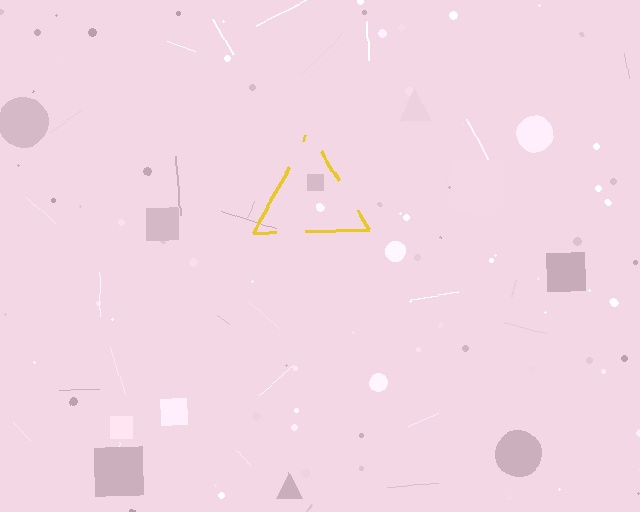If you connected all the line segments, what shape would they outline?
They would outline a triangle.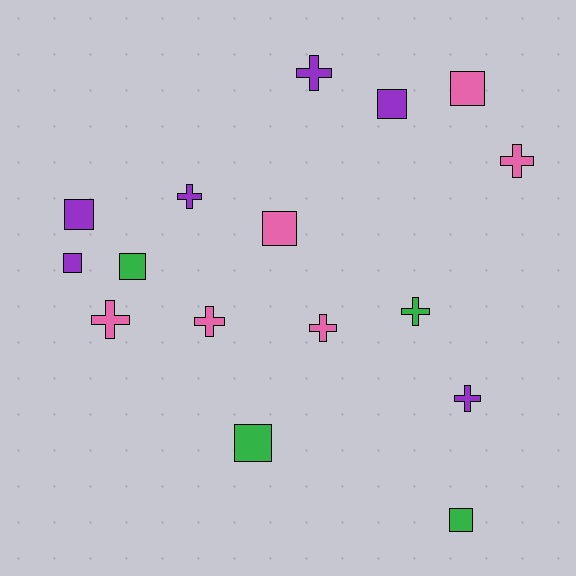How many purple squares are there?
There are 3 purple squares.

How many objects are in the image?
There are 16 objects.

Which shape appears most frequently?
Square, with 8 objects.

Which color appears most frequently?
Pink, with 6 objects.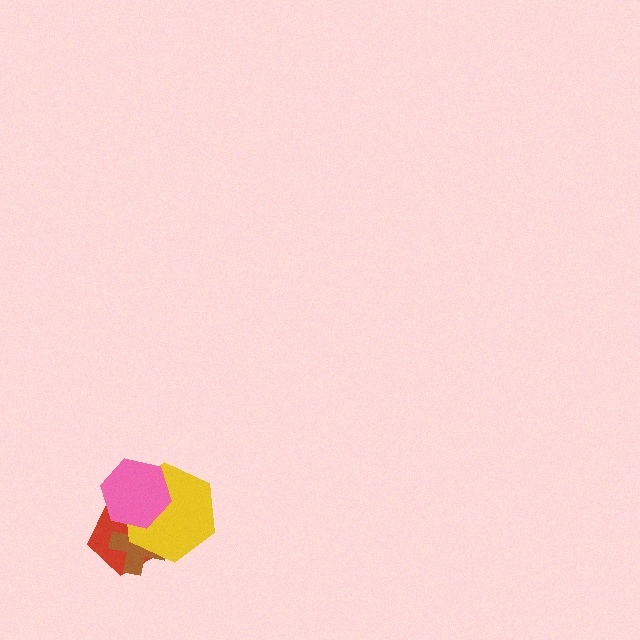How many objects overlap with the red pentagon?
3 objects overlap with the red pentagon.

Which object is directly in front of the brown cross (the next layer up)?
The yellow hexagon is directly in front of the brown cross.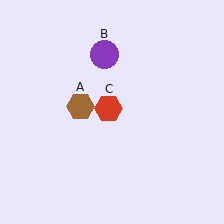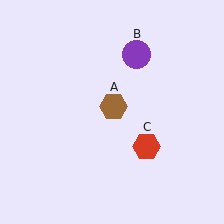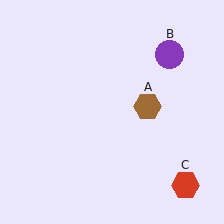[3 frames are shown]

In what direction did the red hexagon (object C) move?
The red hexagon (object C) moved down and to the right.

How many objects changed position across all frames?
3 objects changed position: brown hexagon (object A), purple circle (object B), red hexagon (object C).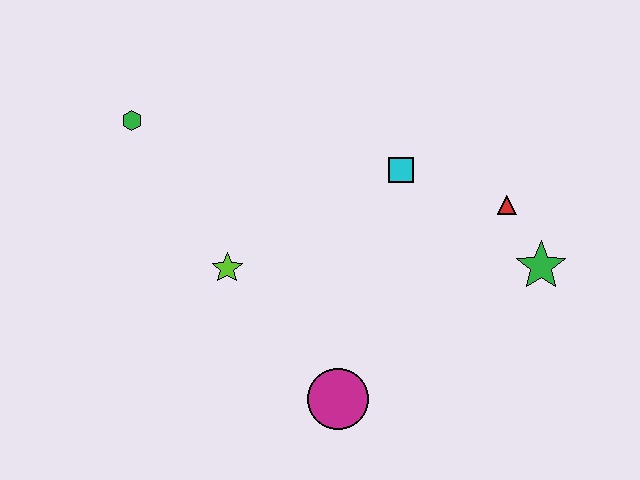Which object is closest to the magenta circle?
The lime star is closest to the magenta circle.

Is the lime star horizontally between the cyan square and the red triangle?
No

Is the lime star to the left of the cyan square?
Yes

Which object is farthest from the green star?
The green hexagon is farthest from the green star.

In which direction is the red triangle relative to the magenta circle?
The red triangle is above the magenta circle.